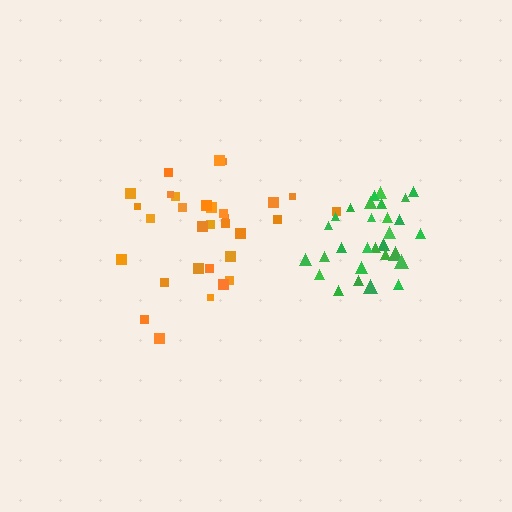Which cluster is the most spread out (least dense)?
Orange.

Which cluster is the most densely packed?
Green.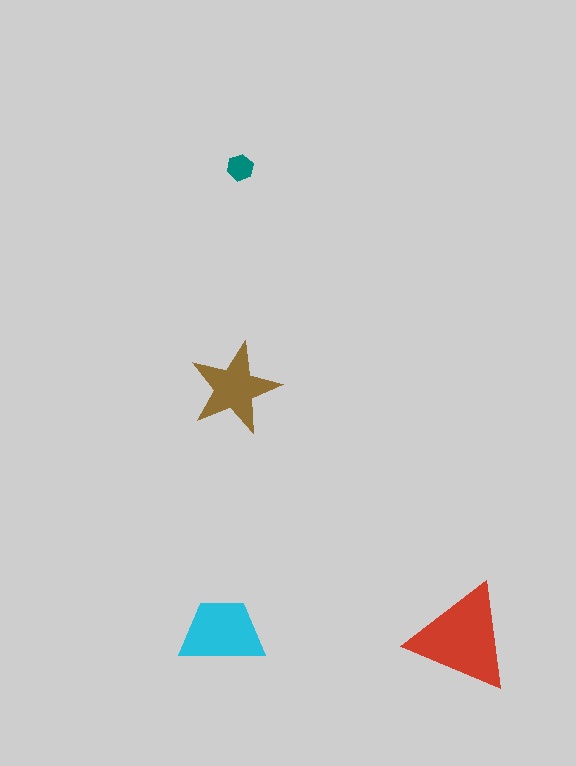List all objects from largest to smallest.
The red triangle, the cyan trapezoid, the brown star, the teal hexagon.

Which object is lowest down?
The red triangle is bottommost.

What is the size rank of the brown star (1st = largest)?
3rd.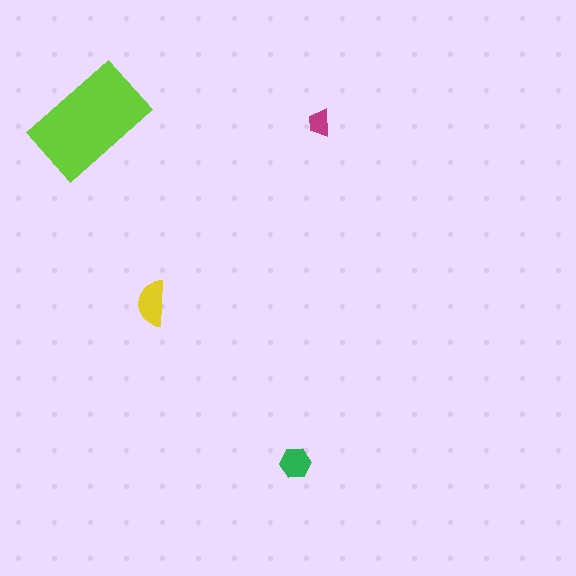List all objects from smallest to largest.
The magenta trapezoid, the green hexagon, the yellow semicircle, the lime rectangle.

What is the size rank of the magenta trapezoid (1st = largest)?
4th.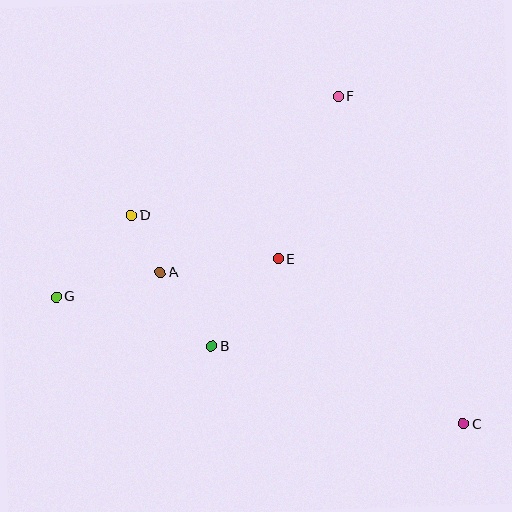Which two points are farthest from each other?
Points C and G are farthest from each other.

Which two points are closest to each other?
Points A and D are closest to each other.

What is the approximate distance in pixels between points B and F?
The distance between B and F is approximately 280 pixels.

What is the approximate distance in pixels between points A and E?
The distance between A and E is approximately 119 pixels.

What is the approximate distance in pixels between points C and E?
The distance between C and E is approximately 248 pixels.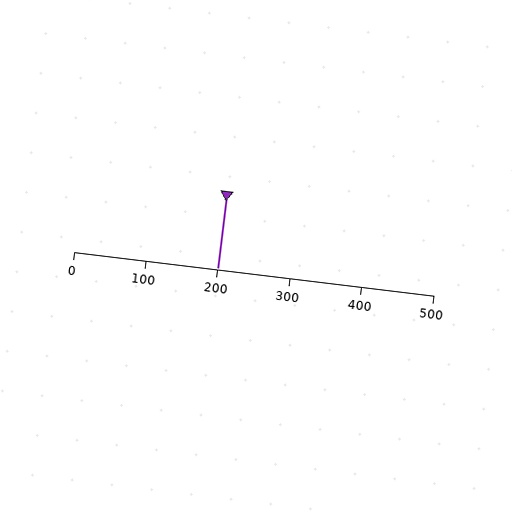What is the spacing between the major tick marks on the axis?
The major ticks are spaced 100 apart.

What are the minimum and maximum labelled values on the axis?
The axis runs from 0 to 500.